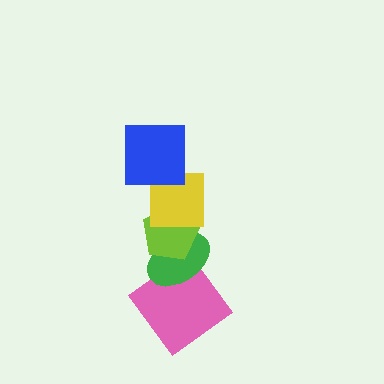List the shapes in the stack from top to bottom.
From top to bottom: the blue square, the yellow square, the lime pentagon, the green ellipse, the pink diamond.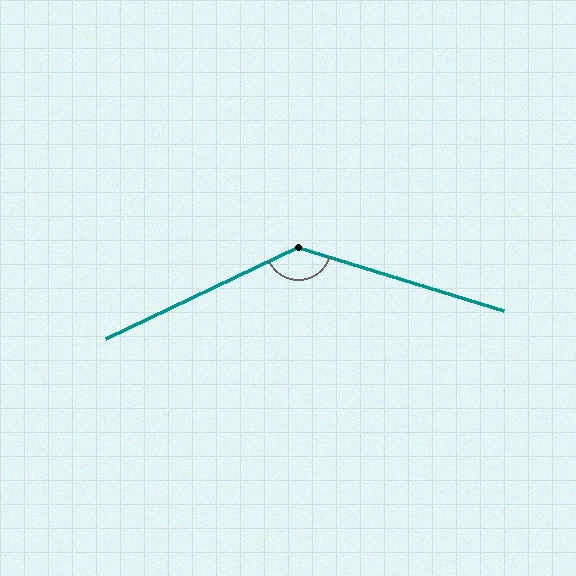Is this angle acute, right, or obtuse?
It is obtuse.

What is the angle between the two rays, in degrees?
Approximately 138 degrees.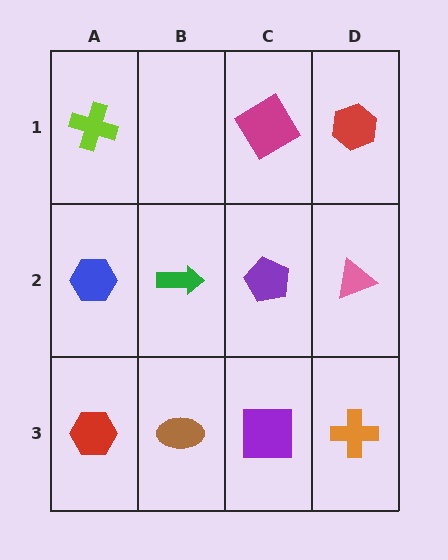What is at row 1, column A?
A lime cross.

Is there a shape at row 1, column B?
No, that cell is empty.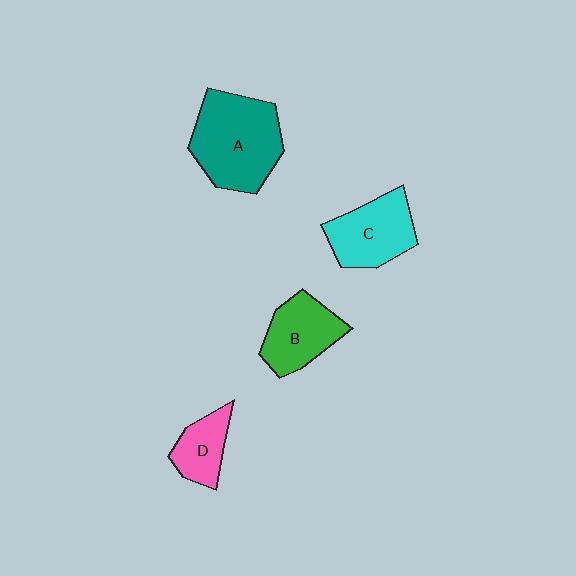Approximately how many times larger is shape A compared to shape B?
Approximately 1.6 times.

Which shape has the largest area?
Shape A (teal).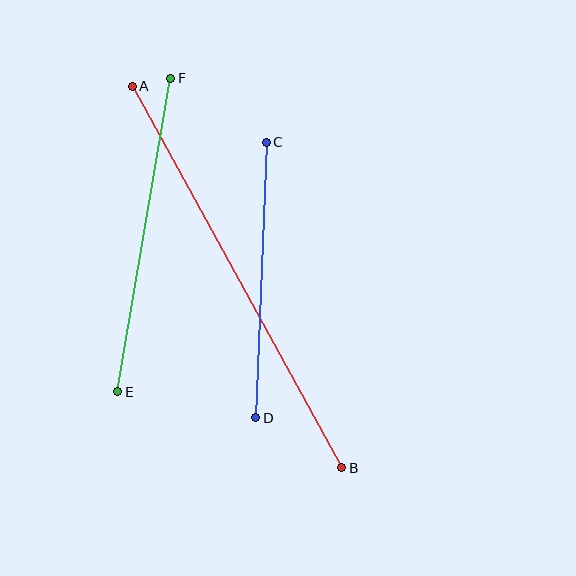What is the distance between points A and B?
The distance is approximately 435 pixels.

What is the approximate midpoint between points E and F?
The midpoint is at approximately (144, 235) pixels.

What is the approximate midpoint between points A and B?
The midpoint is at approximately (237, 277) pixels.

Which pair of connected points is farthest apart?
Points A and B are farthest apart.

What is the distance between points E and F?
The distance is approximately 318 pixels.